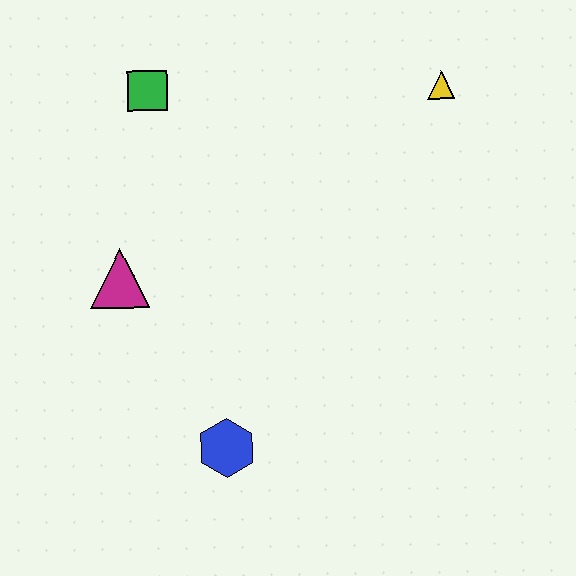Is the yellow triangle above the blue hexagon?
Yes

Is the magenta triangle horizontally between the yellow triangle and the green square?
No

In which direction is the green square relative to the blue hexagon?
The green square is above the blue hexagon.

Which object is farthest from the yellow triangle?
The blue hexagon is farthest from the yellow triangle.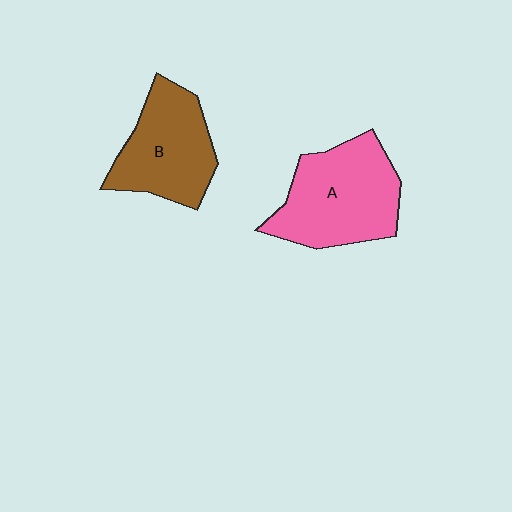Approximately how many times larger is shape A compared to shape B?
Approximately 1.2 times.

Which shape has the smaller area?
Shape B (brown).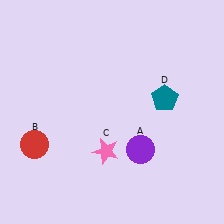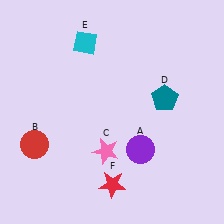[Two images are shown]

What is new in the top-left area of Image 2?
A cyan diamond (E) was added in the top-left area of Image 2.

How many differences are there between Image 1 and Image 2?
There are 2 differences between the two images.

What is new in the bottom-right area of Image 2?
A red star (F) was added in the bottom-right area of Image 2.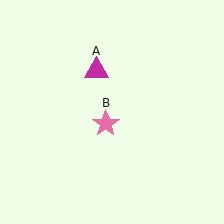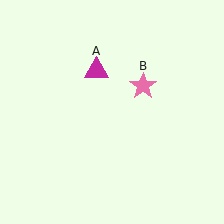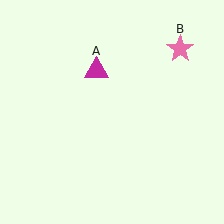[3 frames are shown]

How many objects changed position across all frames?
1 object changed position: pink star (object B).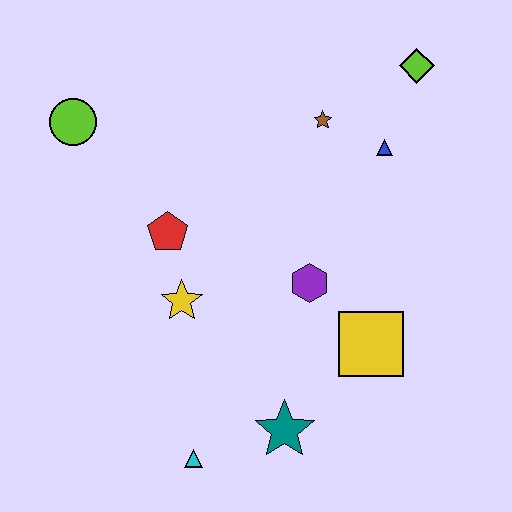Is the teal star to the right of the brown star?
No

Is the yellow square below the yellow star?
Yes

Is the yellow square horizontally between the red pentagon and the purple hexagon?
No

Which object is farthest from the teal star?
The lime diamond is farthest from the teal star.